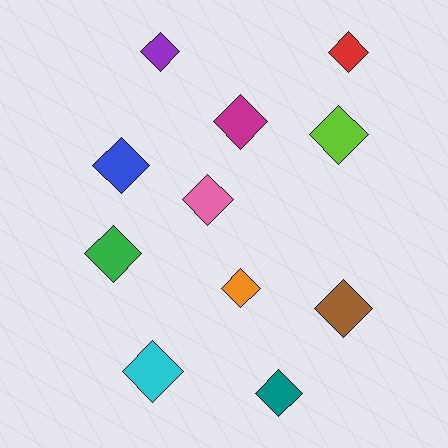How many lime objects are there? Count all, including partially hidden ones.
There is 1 lime object.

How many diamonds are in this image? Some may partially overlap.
There are 11 diamonds.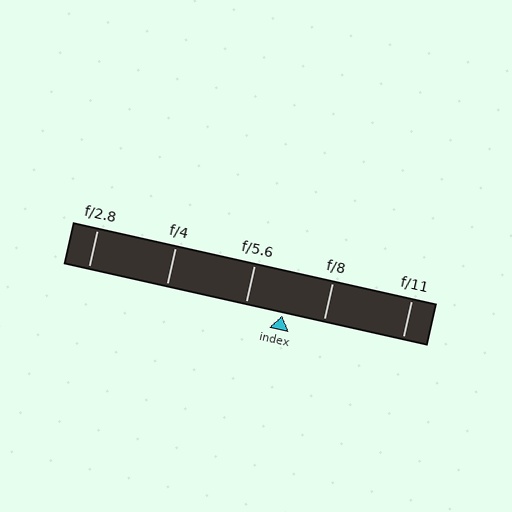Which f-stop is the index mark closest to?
The index mark is closest to f/5.6.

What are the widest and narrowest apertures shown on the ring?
The widest aperture shown is f/2.8 and the narrowest is f/11.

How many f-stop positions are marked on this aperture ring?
There are 5 f-stop positions marked.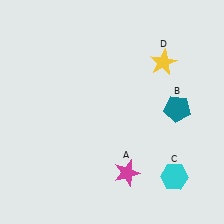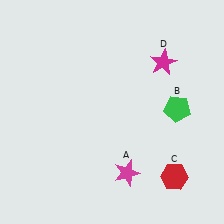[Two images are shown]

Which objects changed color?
B changed from teal to green. C changed from cyan to red. D changed from yellow to magenta.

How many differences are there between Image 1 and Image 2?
There are 3 differences between the two images.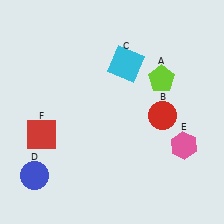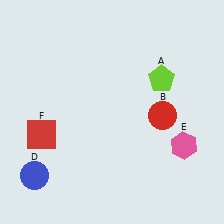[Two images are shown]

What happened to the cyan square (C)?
The cyan square (C) was removed in Image 2. It was in the top-right area of Image 1.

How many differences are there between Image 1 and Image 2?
There is 1 difference between the two images.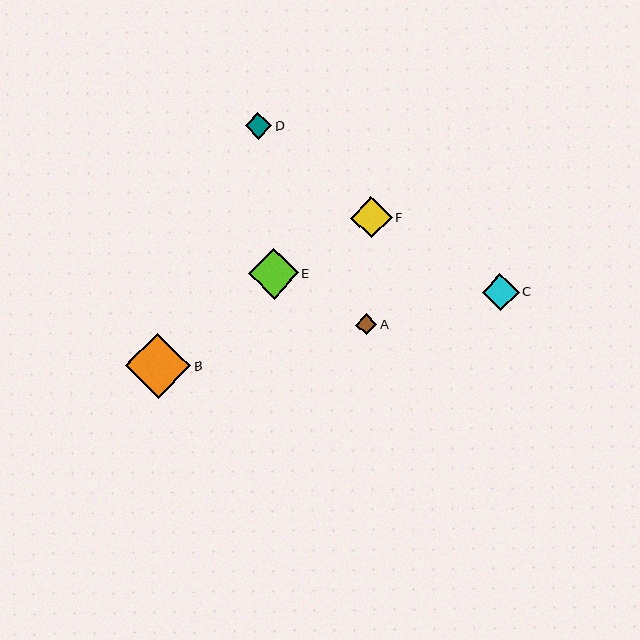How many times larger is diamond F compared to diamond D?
Diamond F is approximately 1.6 times the size of diamond D.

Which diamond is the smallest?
Diamond A is the smallest with a size of approximately 21 pixels.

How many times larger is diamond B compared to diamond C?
Diamond B is approximately 1.8 times the size of diamond C.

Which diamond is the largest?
Diamond B is the largest with a size of approximately 65 pixels.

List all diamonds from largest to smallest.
From largest to smallest: B, E, F, C, D, A.